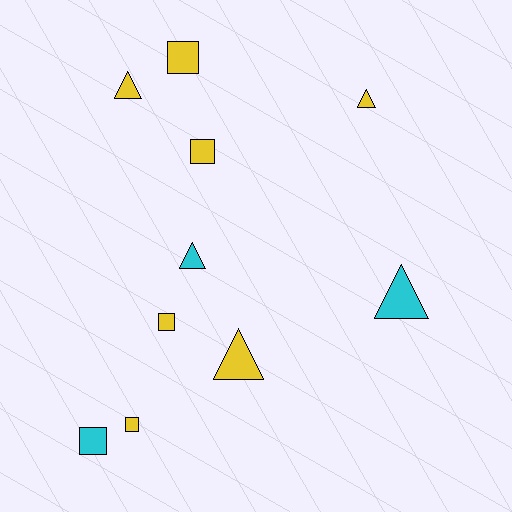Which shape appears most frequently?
Square, with 5 objects.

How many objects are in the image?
There are 10 objects.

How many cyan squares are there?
There is 1 cyan square.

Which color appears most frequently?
Yellow, with 7 objects.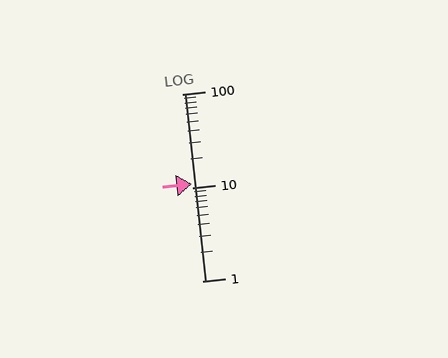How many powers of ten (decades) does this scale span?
The scale spans 2 decades, from 1 to 100.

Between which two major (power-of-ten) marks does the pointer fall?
The pointer is between 10 and 100.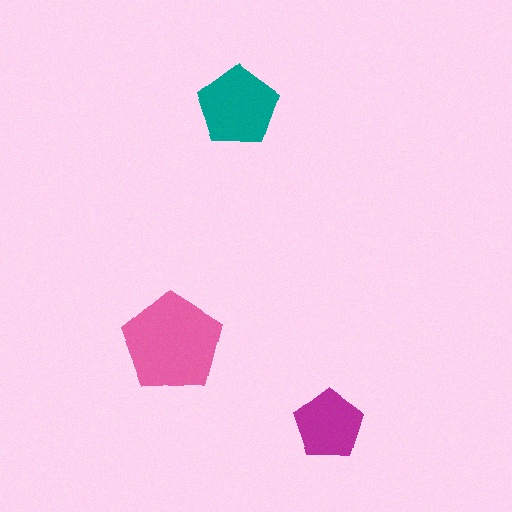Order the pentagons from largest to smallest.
the pink one, the teal one, the magenta one.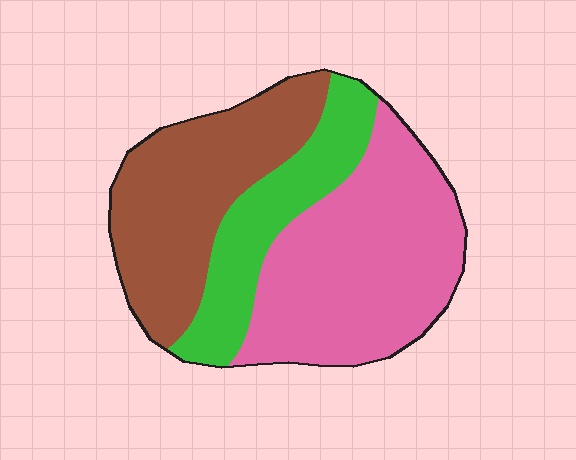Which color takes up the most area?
Pink, at roughly 45%.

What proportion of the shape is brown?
Brown covers about 35% of the shape.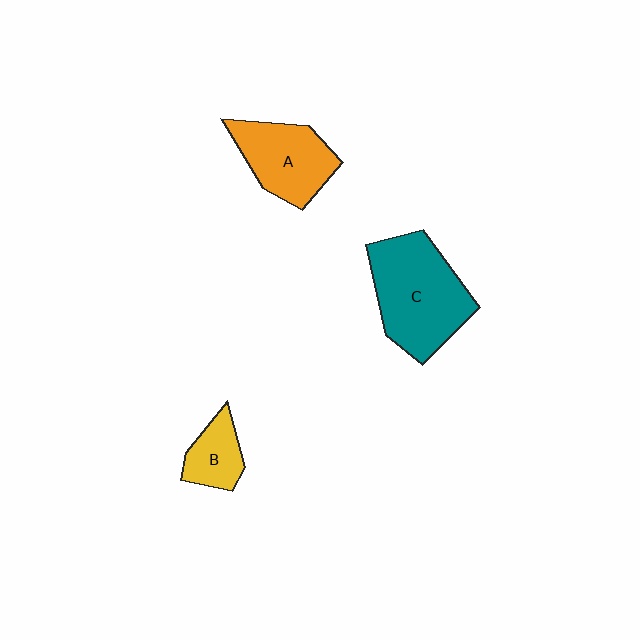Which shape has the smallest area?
Shape B (yellow).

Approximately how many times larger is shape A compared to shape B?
Approximately 1.8 times.